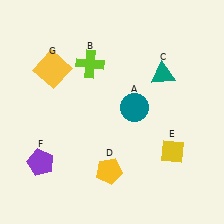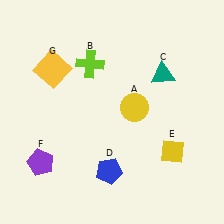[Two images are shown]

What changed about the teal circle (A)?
In Image 1, A is teal. In Image 2, it changed to yellow.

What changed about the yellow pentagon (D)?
In Image 1, D is yellow. In Image 2, it changed to blue.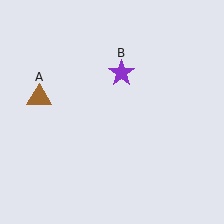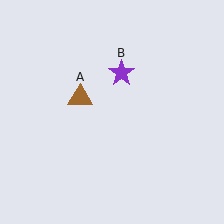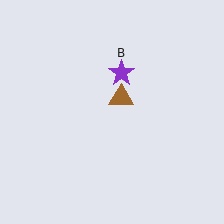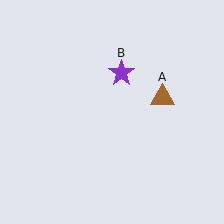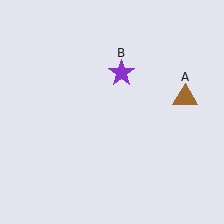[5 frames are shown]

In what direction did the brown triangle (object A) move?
The brown triangle (object A) moved right.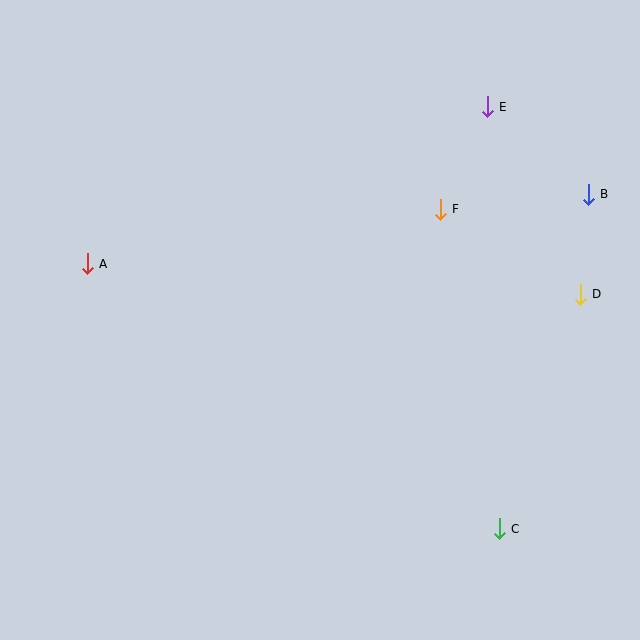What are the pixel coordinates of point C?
Point C is at (499, 529).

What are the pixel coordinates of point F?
Point F is at (440, 209).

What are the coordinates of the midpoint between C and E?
The midpoint between C and E is at (493, 318).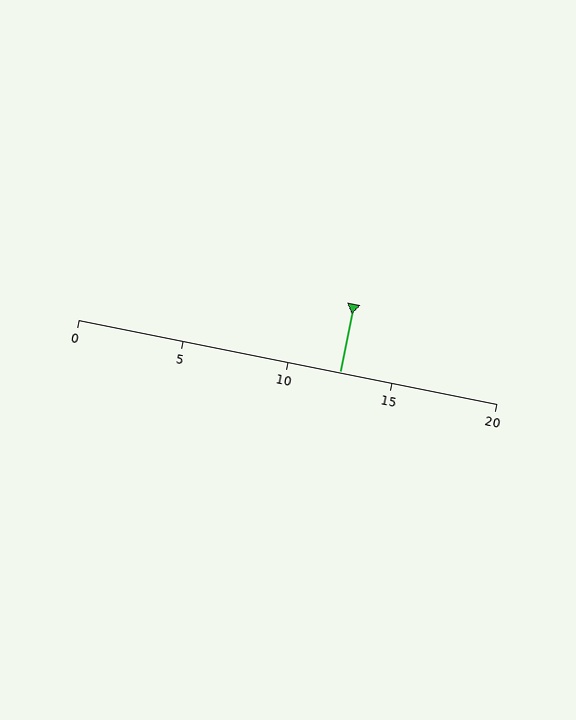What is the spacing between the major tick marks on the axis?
The major ticks are spaced 5 apart.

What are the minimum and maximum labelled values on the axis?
The axis runs from 0 to 20.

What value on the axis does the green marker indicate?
The marker indicates approximately 12.5.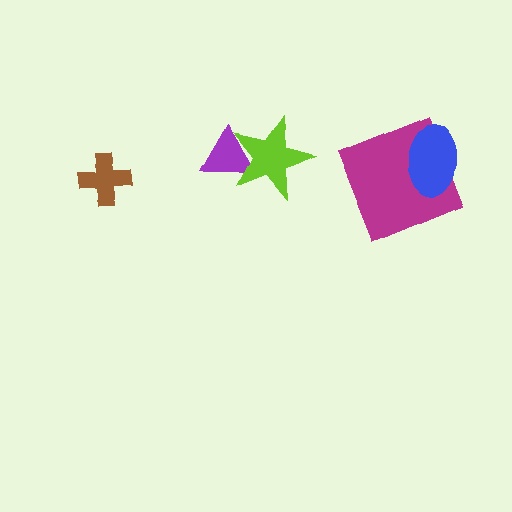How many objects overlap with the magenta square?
1 object overlaps with the magenta square.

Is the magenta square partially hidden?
Yes, it is partially covered by another shape.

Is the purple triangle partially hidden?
Yes, it is partially covered by another shape.